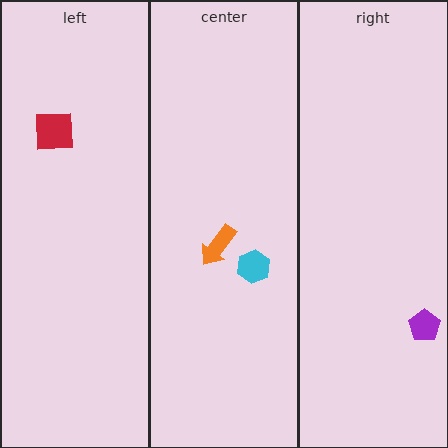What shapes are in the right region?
The purple pentagon.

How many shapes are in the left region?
1.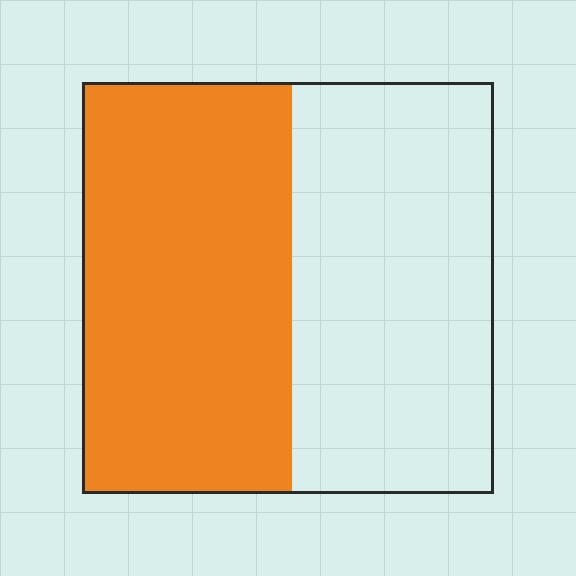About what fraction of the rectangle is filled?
About one half (1/2).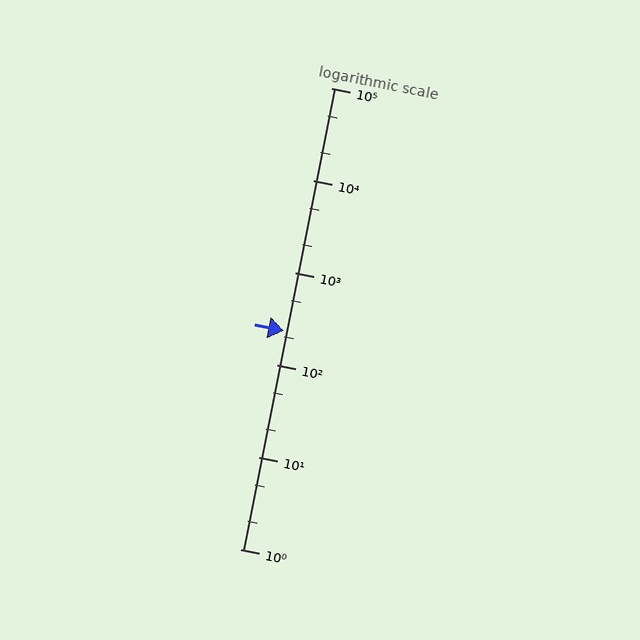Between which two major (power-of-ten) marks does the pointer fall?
The pointer is between 100 and 1000.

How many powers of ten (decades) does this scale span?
The scale spans 5 decades, from 1 to 100000.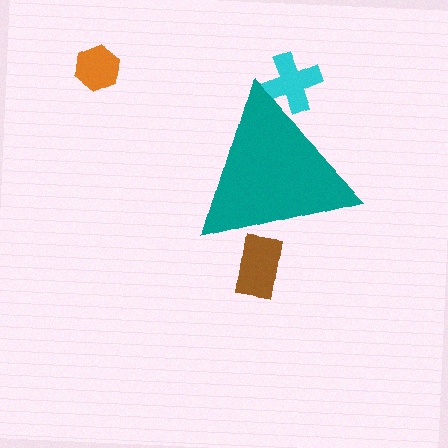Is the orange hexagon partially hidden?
No, the orange hexagon is fully visible.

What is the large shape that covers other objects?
A teal triangle.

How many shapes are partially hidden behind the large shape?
2 shapes are partially hidden.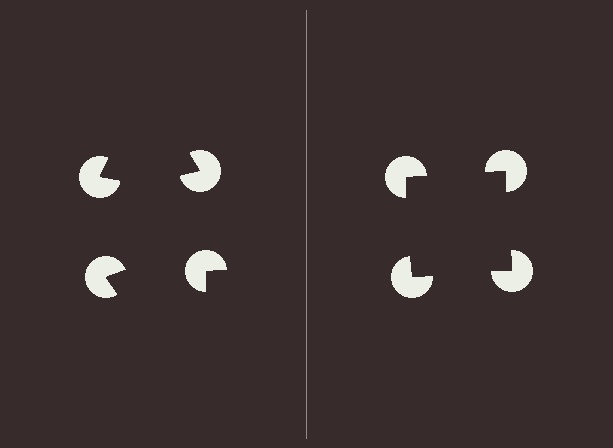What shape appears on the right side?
An illusory square.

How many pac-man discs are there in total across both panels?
8 — 4 on each side.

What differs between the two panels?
The pac-man discs are positioned identically on both sides; only the wedge orientations differ. On the right they align to a square; on the left they are misaligned.